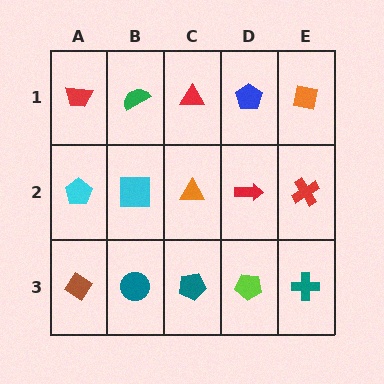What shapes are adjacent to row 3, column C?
An orange triangle (row 2, column C), a teal circle (row 3, column B), a lime pentagon (row 3, column D).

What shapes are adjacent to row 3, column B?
A cyan square (row 2, column B), a brown diamond (row 3, column A), a teal pentagon (row 3, column C).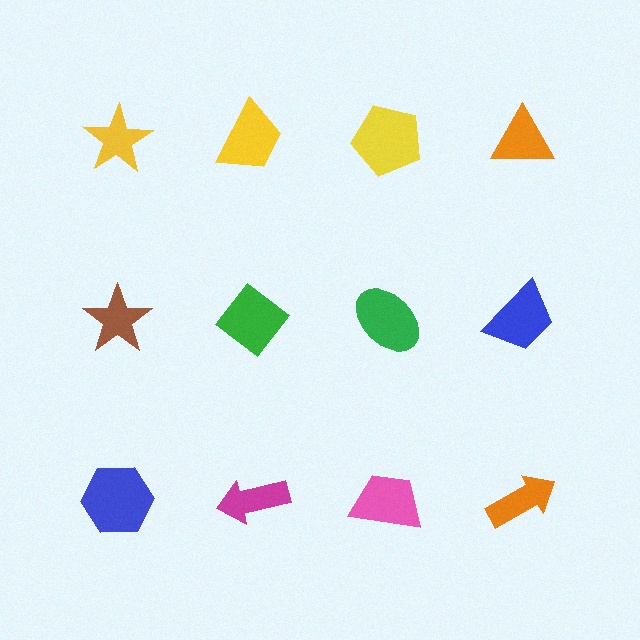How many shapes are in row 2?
4 shapes.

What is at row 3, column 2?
A magenta arrow.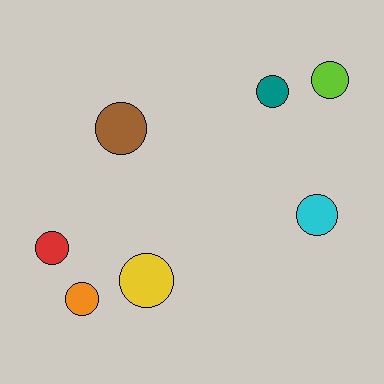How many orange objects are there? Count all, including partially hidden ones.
There is 1 orange object.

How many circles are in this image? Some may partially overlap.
There are 7 circles.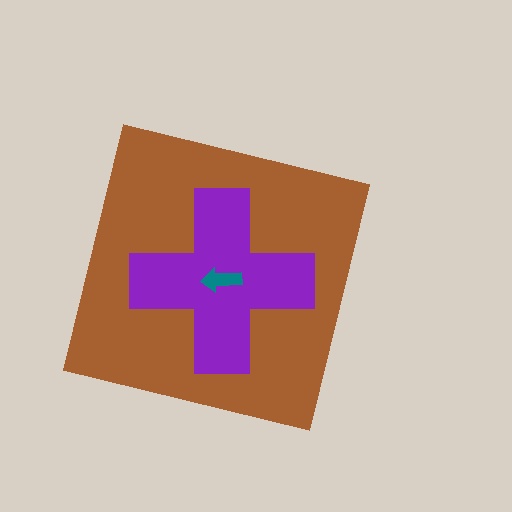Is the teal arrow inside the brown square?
Yes.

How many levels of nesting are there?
3.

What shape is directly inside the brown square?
The purple cross.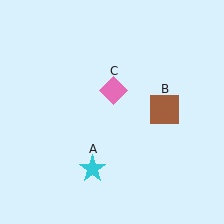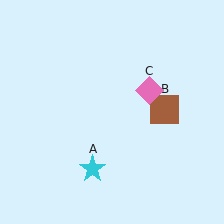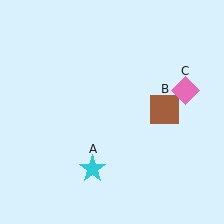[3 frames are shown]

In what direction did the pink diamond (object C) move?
The pink diamond (object C) moved right.